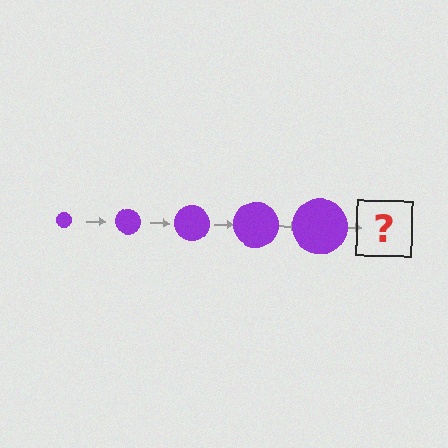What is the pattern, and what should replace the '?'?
The pattern is that the circle gets progressively larger each step. The '?' should be a purple circle, larger than the previous one.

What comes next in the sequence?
The next element should be a purple circle, larger than the previous one.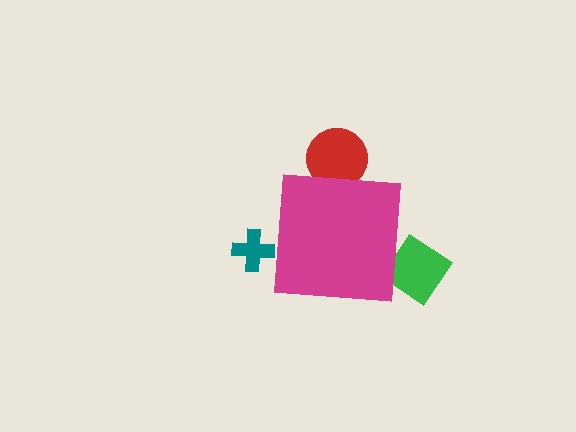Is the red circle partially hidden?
Yes, the red circle is partially hidden behind the magenta square.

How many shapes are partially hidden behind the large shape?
3 shapes are partially hidden.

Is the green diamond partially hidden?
Yes, the green diamond is partially hidden behind the magenta square.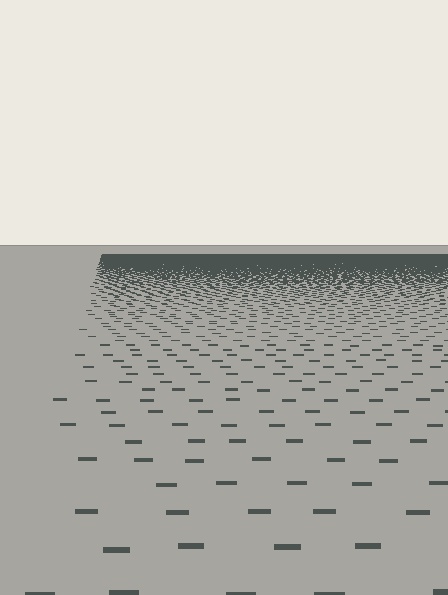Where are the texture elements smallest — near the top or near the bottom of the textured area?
Near the top.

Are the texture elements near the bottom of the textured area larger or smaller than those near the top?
Larger. Near the bottom, elements are closer to the viewer and appear at a bigger on-screen size.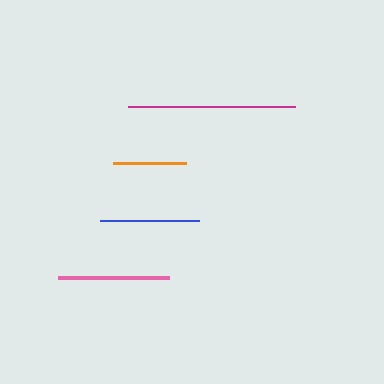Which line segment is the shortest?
The orange line is the shortest at approximately 74 pixels.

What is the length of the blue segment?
The blue segment is approximately 98 pixels long.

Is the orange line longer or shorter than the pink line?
The pink line is longer than the orange line.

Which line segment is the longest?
The magenta line is the longest at approximately 167 pixels.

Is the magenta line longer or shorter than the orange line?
The magenta line is longer than the orange line.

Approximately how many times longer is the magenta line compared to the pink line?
The magenta line is approximately 1.5 times the length of the pink line.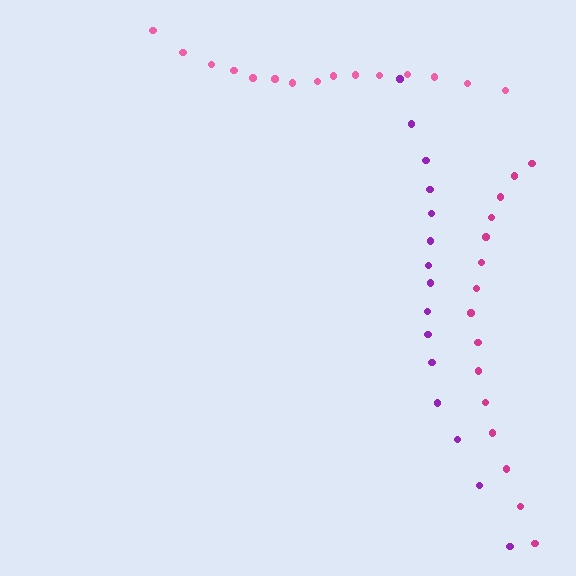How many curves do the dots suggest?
There are 3 distinct paths.